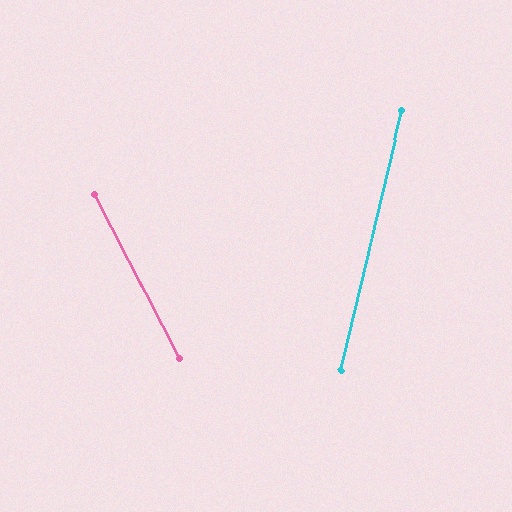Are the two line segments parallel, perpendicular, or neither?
Neither parallel nor perpendicular — they differ by about 41°.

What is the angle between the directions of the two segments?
Approximately 41 degrees.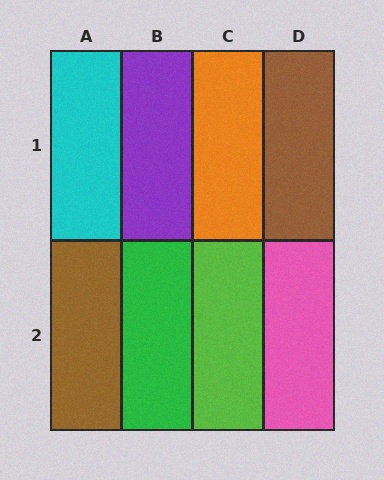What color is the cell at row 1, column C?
Orange.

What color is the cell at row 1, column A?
Cyan.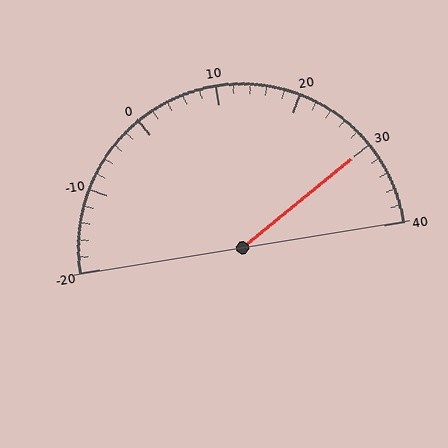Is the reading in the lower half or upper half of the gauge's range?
The reading is in the upper half of the range (-20 to 40).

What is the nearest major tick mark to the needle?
The nearest major tick mark is 30.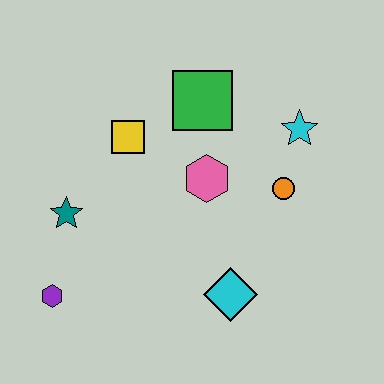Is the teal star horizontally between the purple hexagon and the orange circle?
Yes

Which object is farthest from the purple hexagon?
The cyan star is farthest from the purple hexagon.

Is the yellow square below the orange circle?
No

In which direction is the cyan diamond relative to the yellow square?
The cyan diamond is below the yellow square.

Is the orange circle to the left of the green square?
No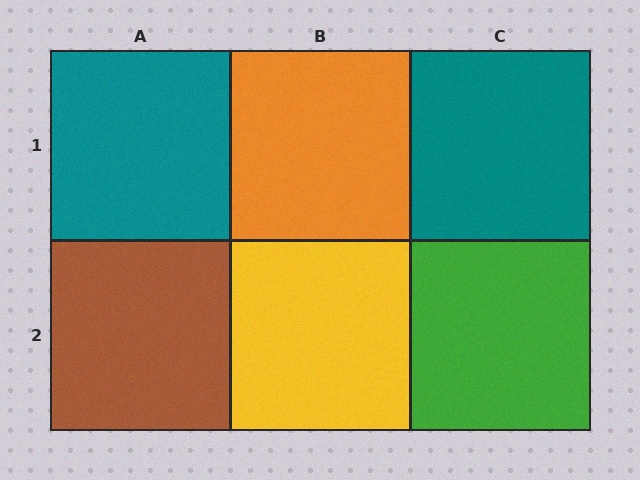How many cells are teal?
2 cells are teal.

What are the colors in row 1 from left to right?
Teal, orange, teal.